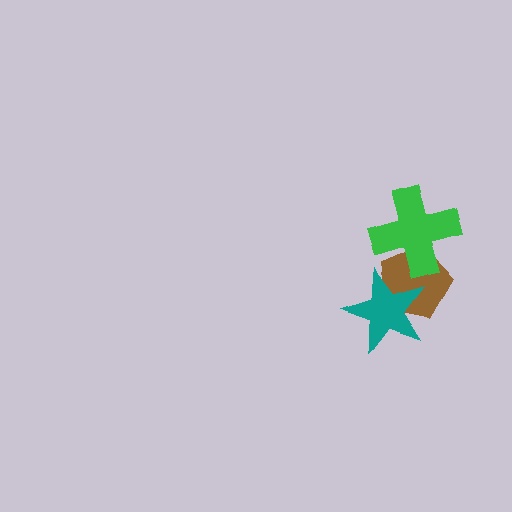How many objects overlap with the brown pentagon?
2 objects overlap with the brown pentagon.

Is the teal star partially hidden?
No, no other shape covers it.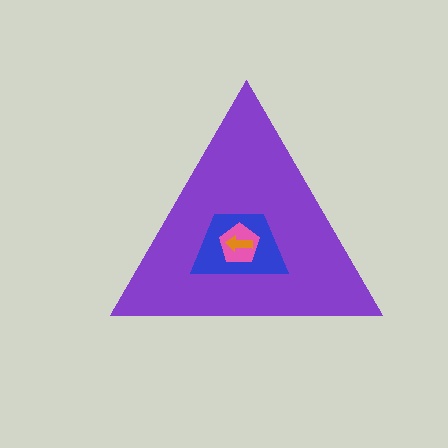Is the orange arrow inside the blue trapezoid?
Yes.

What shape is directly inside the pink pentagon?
The orange arrow.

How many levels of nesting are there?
4.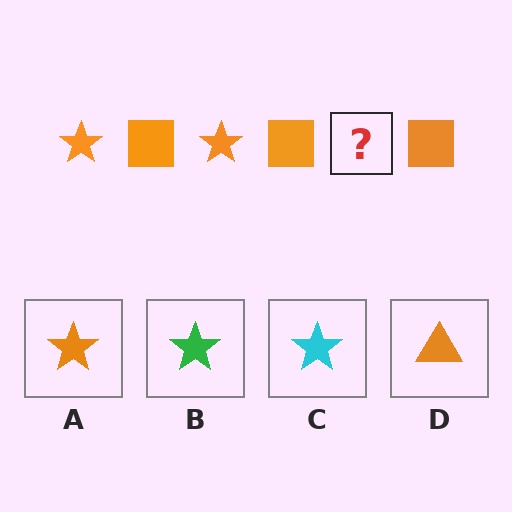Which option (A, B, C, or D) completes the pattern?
A.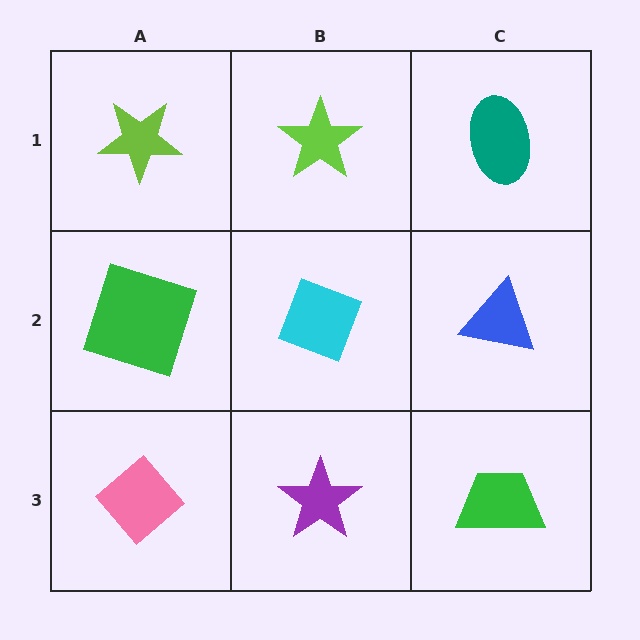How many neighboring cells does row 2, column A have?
3.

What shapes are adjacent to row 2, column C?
A teal ellipse (row 1, column C), a green trapezoid (row 3, column C), a cyan diamond (row 2, column B).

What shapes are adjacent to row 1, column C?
A blue triangle (row 2, column C), a lime star (row 1, column B).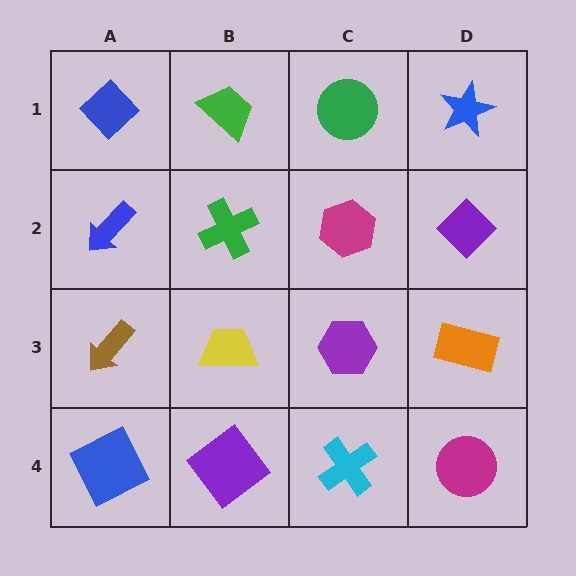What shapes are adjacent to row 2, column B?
A green trapezoid (row 1, column B), a yellow trapezoid (row 3, column B), a blue arrow (row 2, column A), a magenta hexagon (row 2, column C).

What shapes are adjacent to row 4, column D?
An orange rectangle (row 3, column D), a cyan cross (row 4, column C).